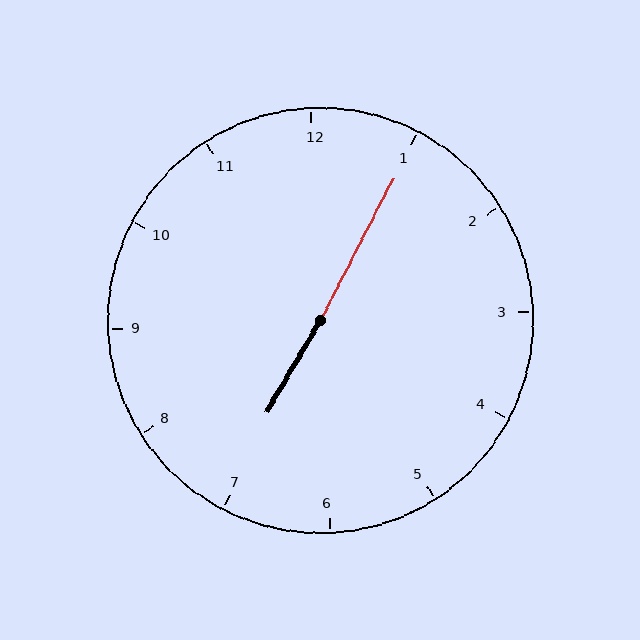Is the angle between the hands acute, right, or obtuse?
It is obtuse.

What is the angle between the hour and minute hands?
Approximately 178 degrees.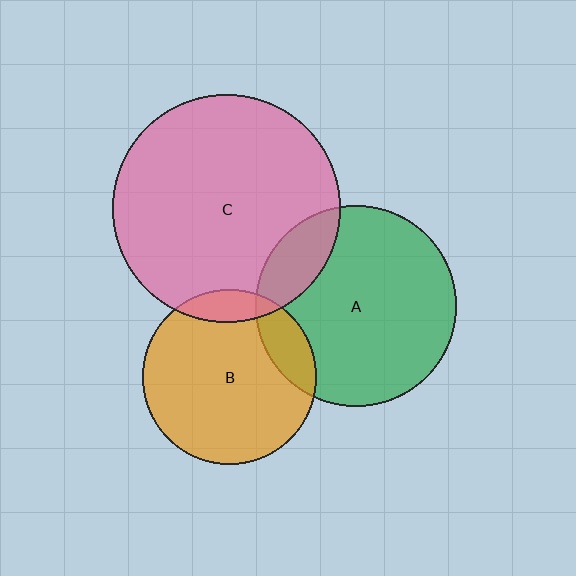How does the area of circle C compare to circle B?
Approximately 1.7 times.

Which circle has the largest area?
Circle C (pink).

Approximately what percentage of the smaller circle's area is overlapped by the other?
Approximately 10%.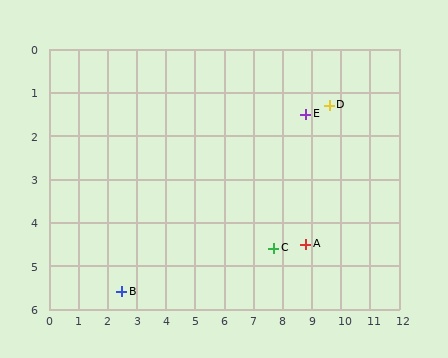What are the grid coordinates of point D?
Point D is at approximately (9.6, 1.3).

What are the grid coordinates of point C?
Point C is at approximately (7.7, 4.6).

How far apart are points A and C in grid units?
Points A and C are about 1.1 grid units apart.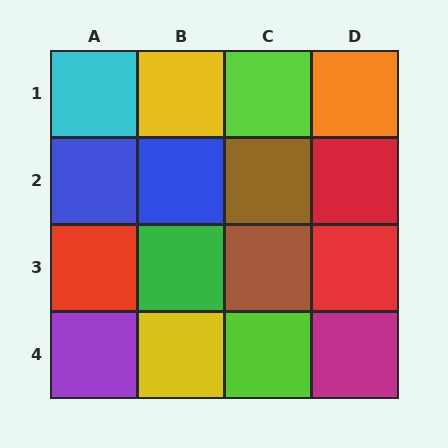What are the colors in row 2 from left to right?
Blue, blue, brown, red.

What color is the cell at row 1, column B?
Yellow.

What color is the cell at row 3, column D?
Red.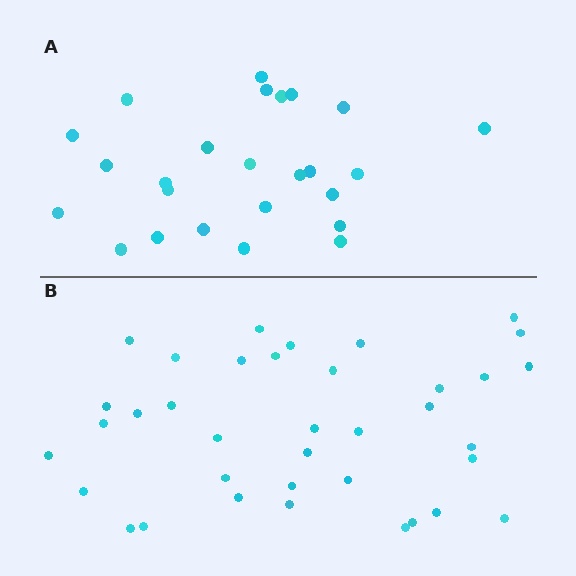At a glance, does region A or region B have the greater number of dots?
Region B (the bottom region) has more dots.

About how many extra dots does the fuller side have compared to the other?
Region B has roughly 12 or so more dots than region A.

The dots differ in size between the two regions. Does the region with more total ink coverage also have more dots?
No. Region A has more total ink coverage because its dots are larger, but region B actually contains more individual dots. Total area can be misleading — the number of items is what matters here.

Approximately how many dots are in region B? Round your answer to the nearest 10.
About 40 dots. (The exact count is 37, which rounds to 40.)